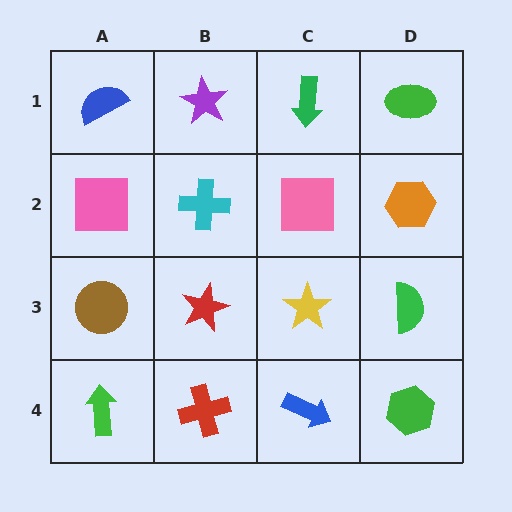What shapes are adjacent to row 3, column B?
A cyan cross (row 2, column B), a red cross (row 4, column B), a brown circle (row 3, column A), a yellow star (row 3, column C).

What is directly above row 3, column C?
A pink square.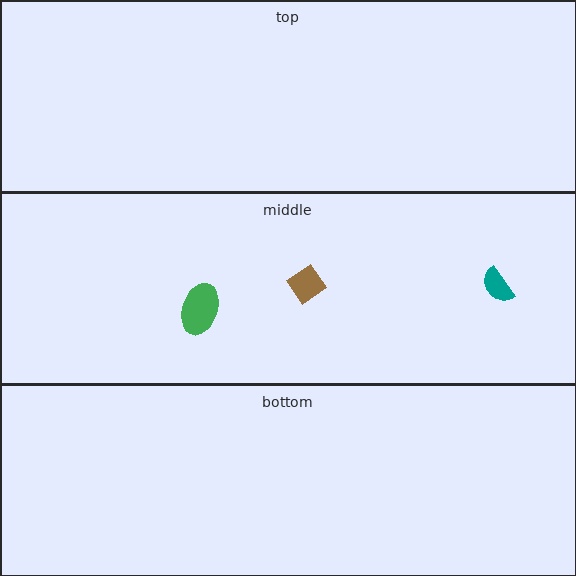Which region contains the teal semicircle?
The middle region.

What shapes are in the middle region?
The green ellipse, the brown diamond, the teal semicircle.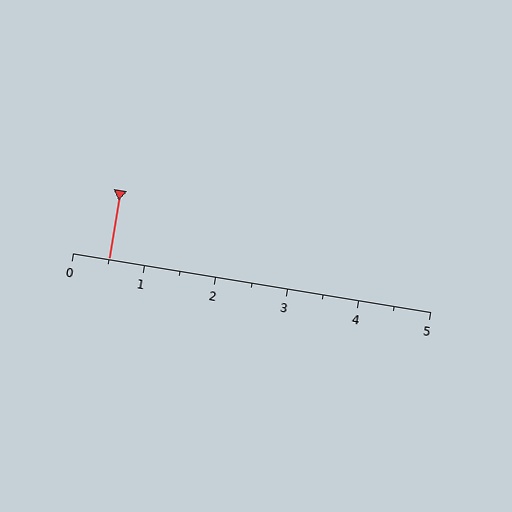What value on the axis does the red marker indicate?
The marker indicates approximately 0.5.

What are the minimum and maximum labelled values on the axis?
The axis runs from 0 to 5.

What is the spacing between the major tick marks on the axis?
The major ticks are spaced 1 apart.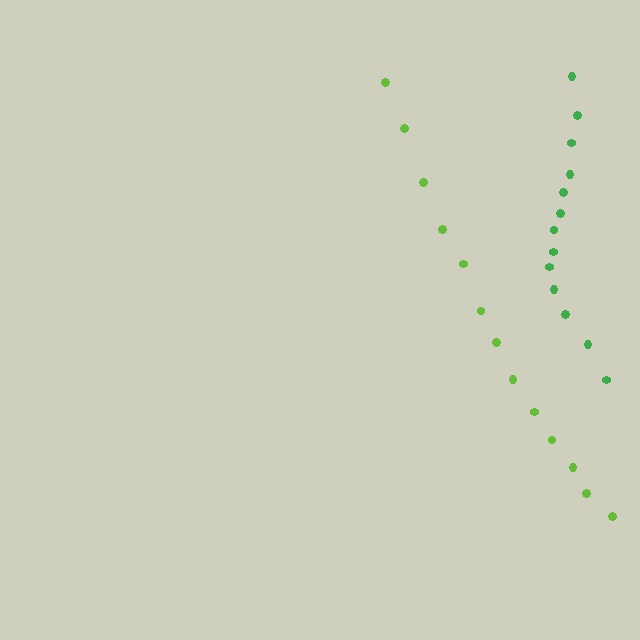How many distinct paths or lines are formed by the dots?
There are 2 distinct paths.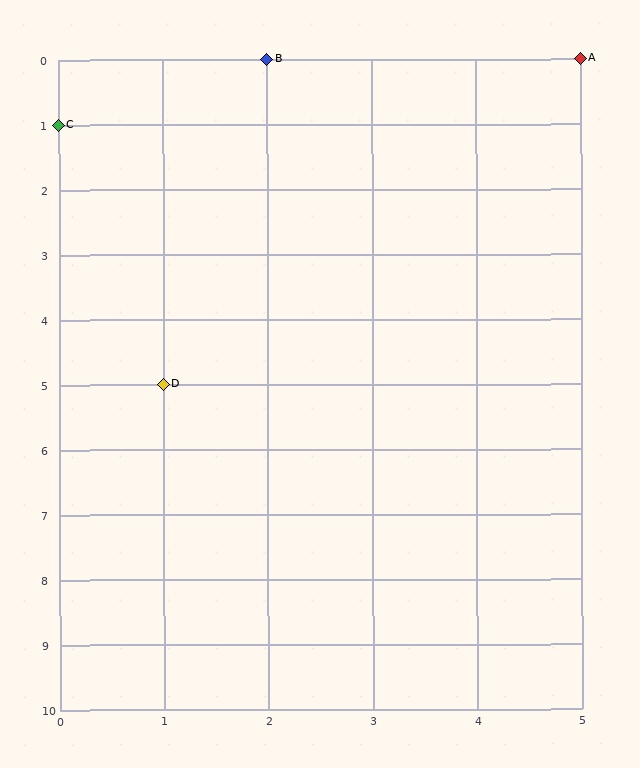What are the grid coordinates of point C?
Point C is at grid coordinates (0, 1).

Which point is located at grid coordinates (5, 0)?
Point A is at (5, 0).